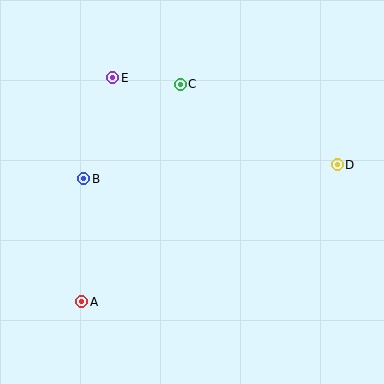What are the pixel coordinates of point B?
Point B is at (84, 179).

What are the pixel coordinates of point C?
Point C is at (180, 84).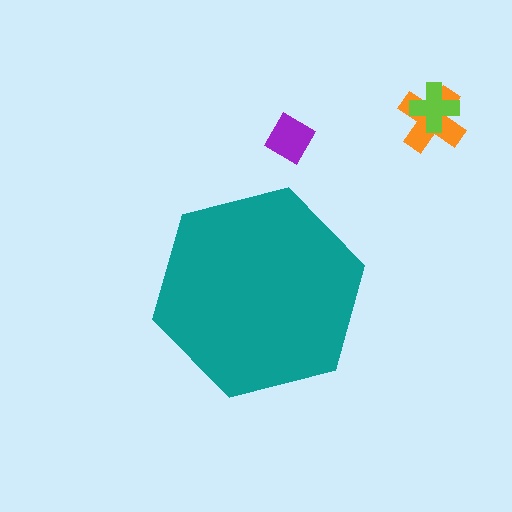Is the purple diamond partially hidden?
No, the purple diamond is fully visible.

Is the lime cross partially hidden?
No, the lime cross is fully visible.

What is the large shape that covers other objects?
A teal hexagon.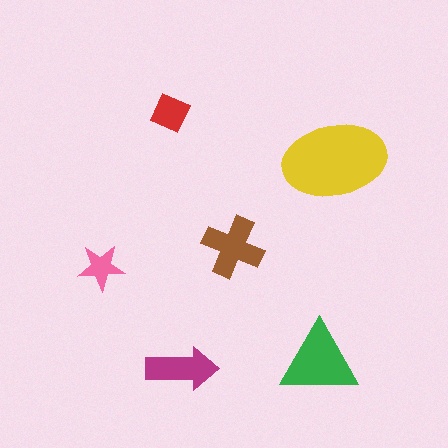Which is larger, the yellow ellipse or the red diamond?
The yellow ellipse.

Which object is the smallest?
The pink star.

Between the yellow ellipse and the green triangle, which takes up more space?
The yellow ellipse.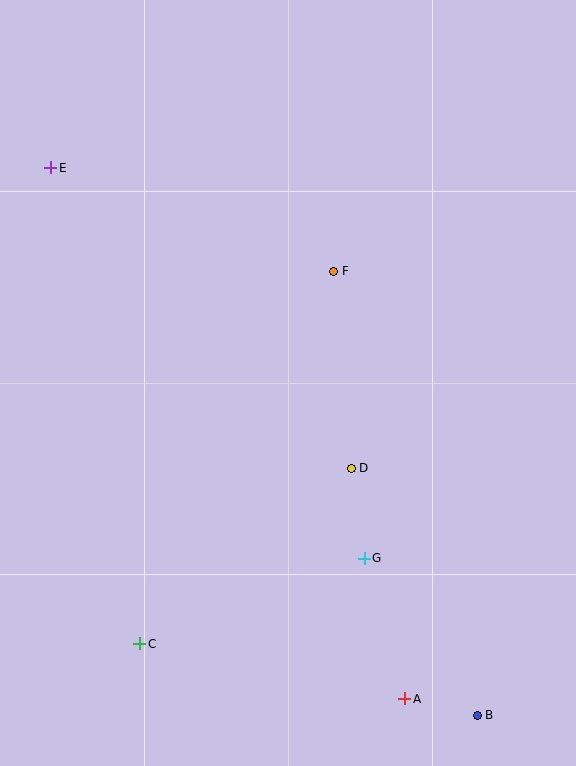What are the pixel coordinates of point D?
Point D is at (351, 468).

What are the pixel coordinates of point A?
Point A is at (405, 699).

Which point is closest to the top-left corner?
Point E is closest to the top-left corner.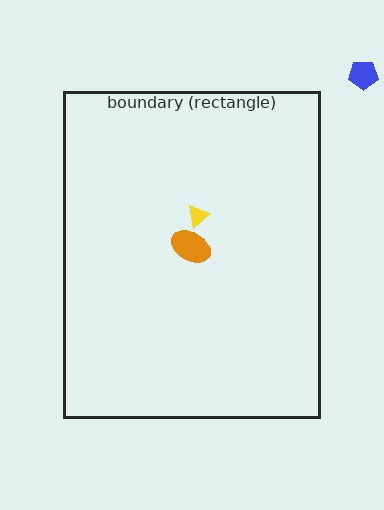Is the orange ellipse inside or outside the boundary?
Inside.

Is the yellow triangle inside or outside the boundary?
Inside.